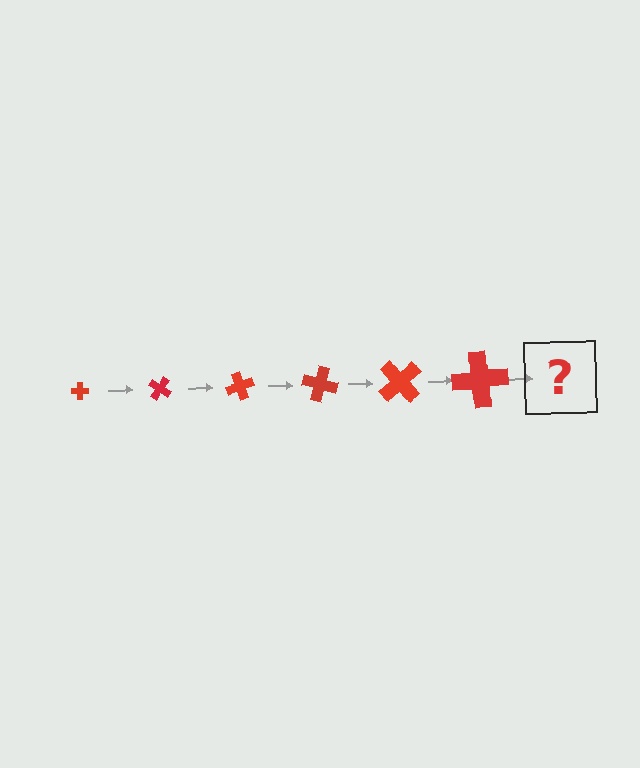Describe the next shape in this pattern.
It should be a cross, larger than the previous one and rotated 210 degrees from the start.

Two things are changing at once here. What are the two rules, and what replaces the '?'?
The two rules are that the cross grows larger each step and it rotates 35 degrees each step. The '?' should be a cross, larger than the previous one and rotated 210 degrees from the start.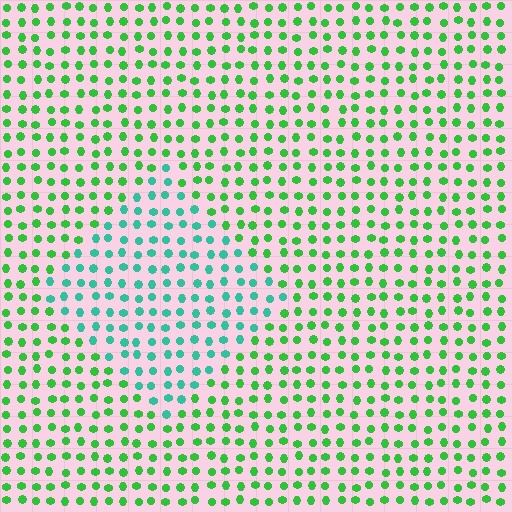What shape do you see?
I see a diamond.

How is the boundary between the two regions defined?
The boundary is defined purely by a slight shift in hue (about 41 degrees). Spacing, size, and orientation are identical on both sides.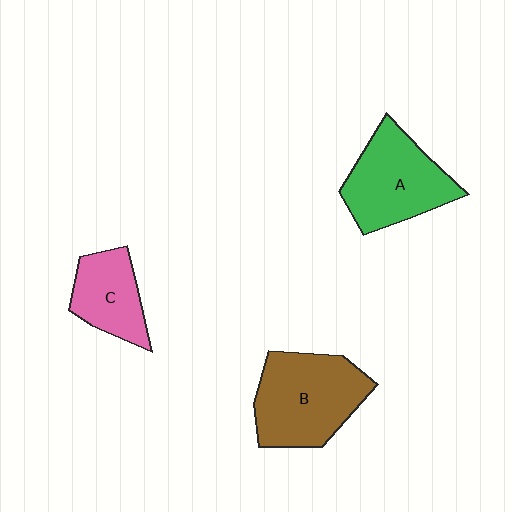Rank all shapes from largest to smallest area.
From largest to smallest: B (brown), A (green), C (pink).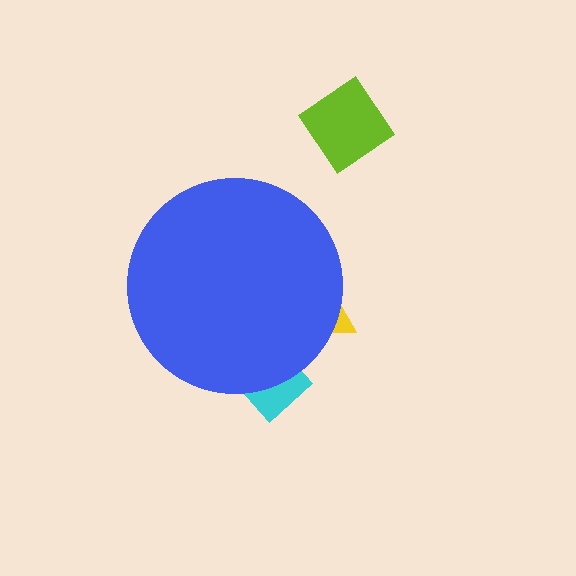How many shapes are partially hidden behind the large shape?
2 shapes are partially hidden.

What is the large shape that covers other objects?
A blue circle.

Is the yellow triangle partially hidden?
Yes, the yellow triangle is partially hidden behind the blue circle.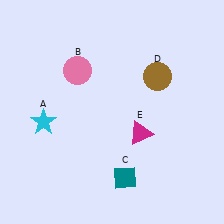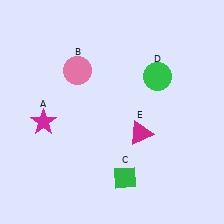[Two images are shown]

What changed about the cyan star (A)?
In Image 1, A is cyan. In Image 2, it changed to magenta.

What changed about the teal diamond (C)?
In Image 1, C is teal. In Image 2, it changed to green.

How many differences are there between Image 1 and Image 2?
There are 3 differences between the two images.